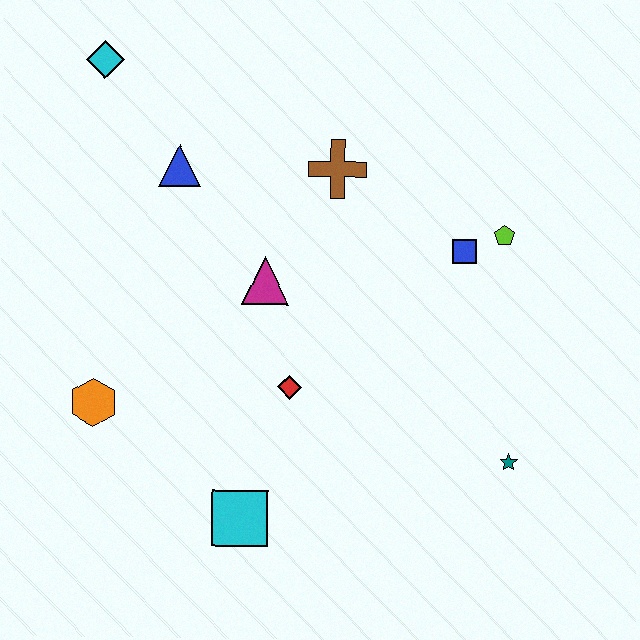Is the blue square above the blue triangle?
No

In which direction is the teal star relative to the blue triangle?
The teal star is to the right of the blue triangle.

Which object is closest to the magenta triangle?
The red diamond is closest to the magenta triangle.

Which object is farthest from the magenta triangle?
The teal star is farthest from the magenta triangle.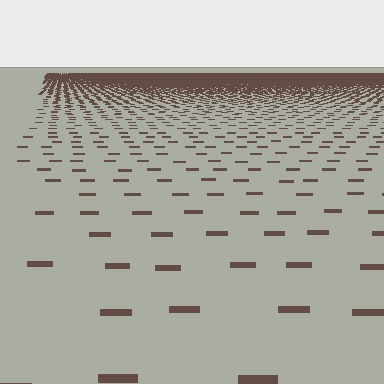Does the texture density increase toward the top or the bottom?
Density increases toward the top.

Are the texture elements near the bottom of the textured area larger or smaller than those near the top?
Larger. Near the bottom, elements are closer to the viewer and appear at a bigger on-screen size.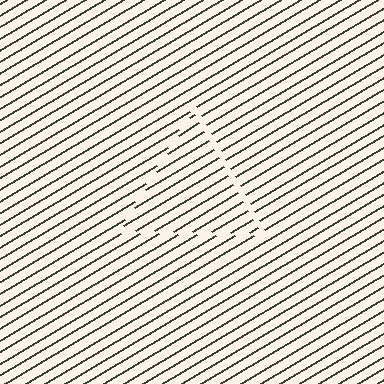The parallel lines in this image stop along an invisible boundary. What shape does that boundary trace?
An illusory triangle. The interior of the shape contains the same grating, shifted by half a period — the contour is defined by the phase discontinuity where line-ends from the inner and outer gratings abut.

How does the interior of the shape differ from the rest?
The interior of the shape contains the same grating, shifted by half a period — the contour is defined by the phase discontinuity where line-ends from the inner and outer gratings abut.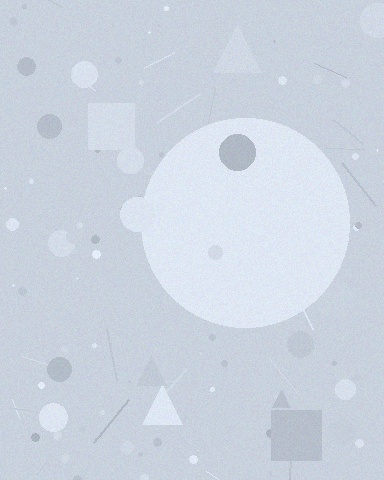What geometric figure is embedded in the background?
A circle is embedded in the background.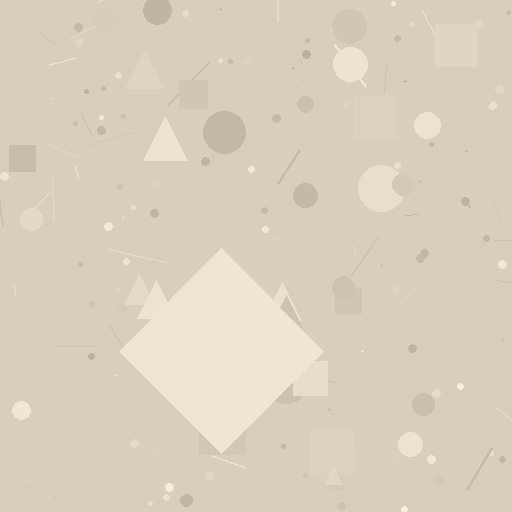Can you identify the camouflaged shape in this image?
The camouflaged shape is a diamond.